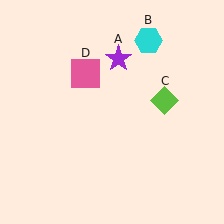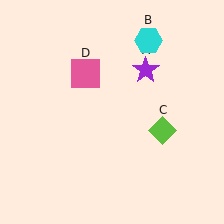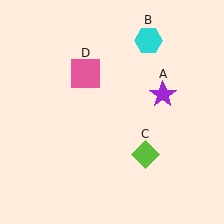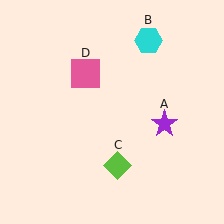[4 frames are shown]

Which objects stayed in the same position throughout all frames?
Cyan hexagon (object B) and pink square (object D) remained stationary.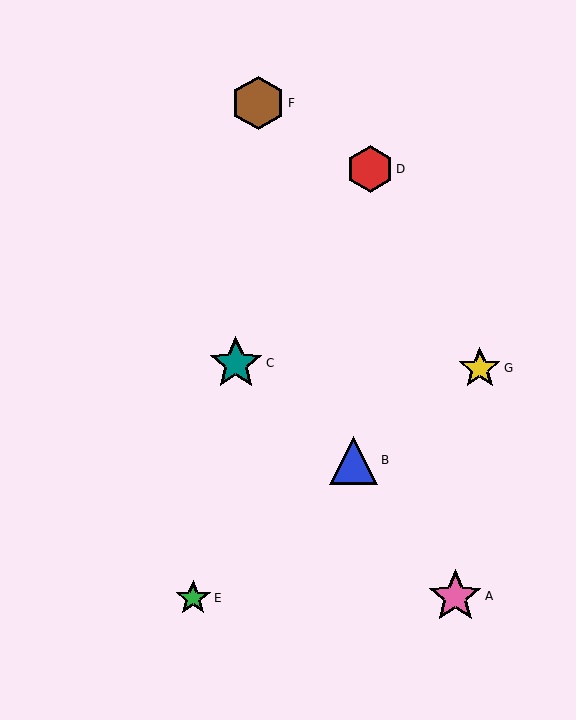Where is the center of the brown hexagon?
The center of the brown hexagon is at (258, 103).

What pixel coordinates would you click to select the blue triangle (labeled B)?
Click at (354, 460) to select the blue triangle B.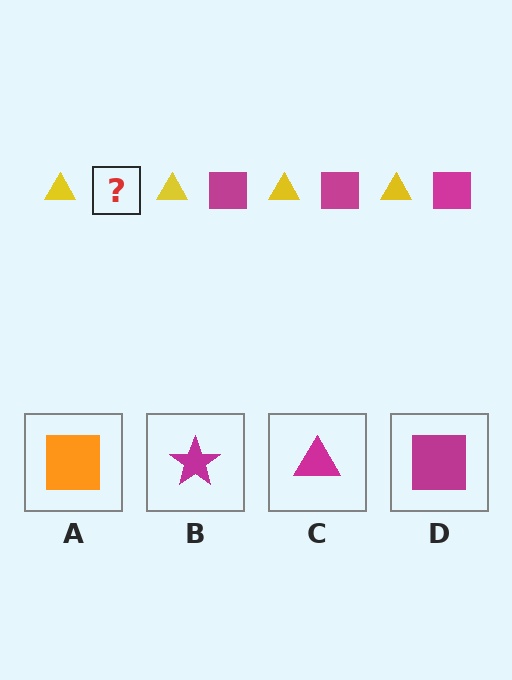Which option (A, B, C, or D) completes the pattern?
D.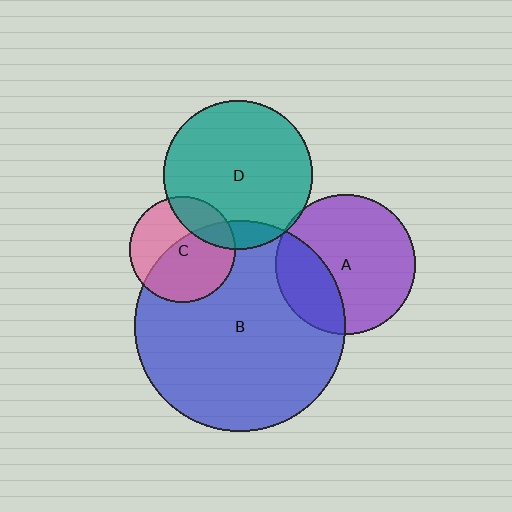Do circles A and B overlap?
Yes.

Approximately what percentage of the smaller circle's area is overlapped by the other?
Approximately 30%.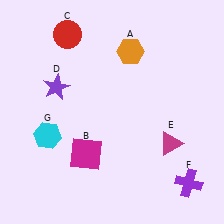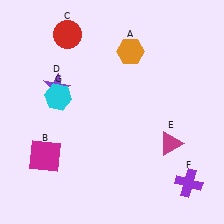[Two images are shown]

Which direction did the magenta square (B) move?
The magenta square (B) moved left.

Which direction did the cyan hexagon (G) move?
The cyan hexagon (G) moved up.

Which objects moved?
The objects that moved are: the magenta square (B), the cyan hexagon (G).